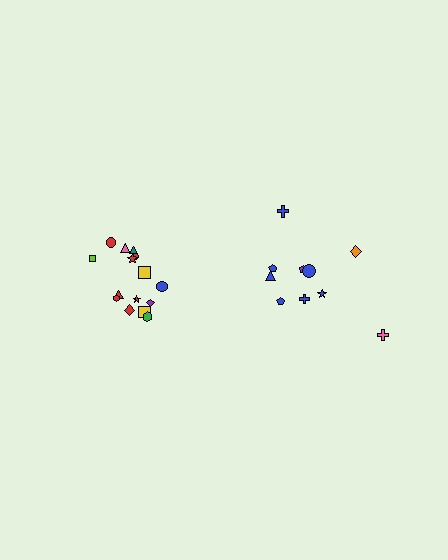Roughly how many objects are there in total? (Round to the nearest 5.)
Roughly 25 objects in total.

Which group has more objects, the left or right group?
The left group.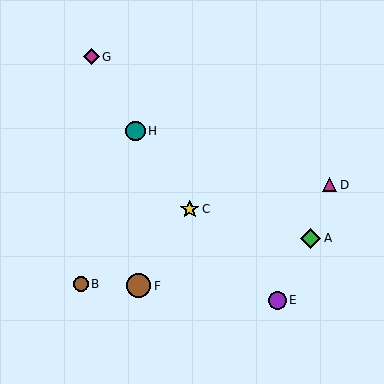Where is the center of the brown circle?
The center of the brown circle is at (139, 286).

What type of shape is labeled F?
Shape F is a brown circle.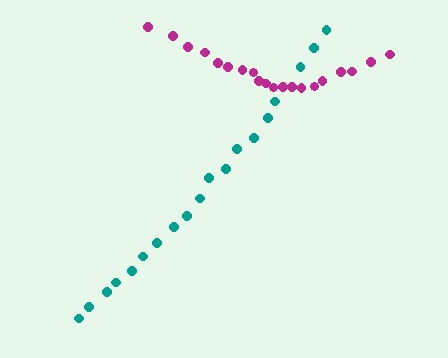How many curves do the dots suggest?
There are 2 distinct paths.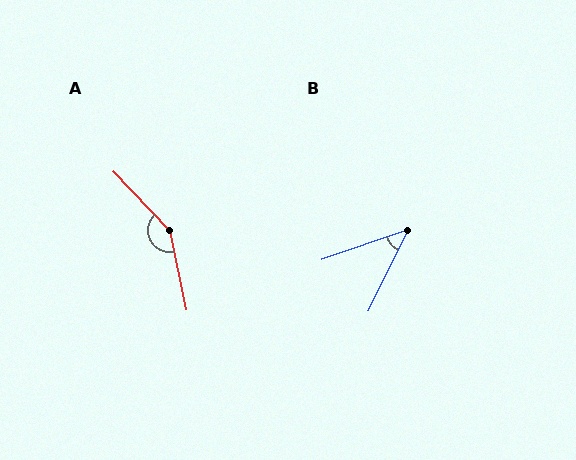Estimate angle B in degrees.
Approximately 45 degrees.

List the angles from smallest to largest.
B (45°), A (149°).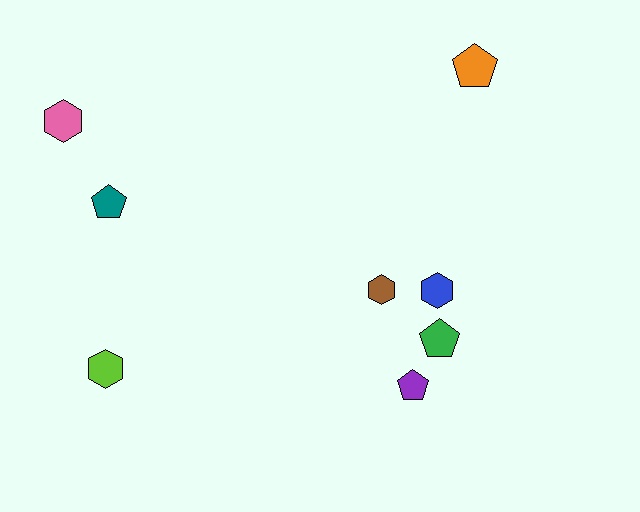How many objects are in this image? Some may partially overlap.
There are 8 objects.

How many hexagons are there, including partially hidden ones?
There are 4 hexagons.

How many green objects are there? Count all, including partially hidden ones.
There is 1 green object.